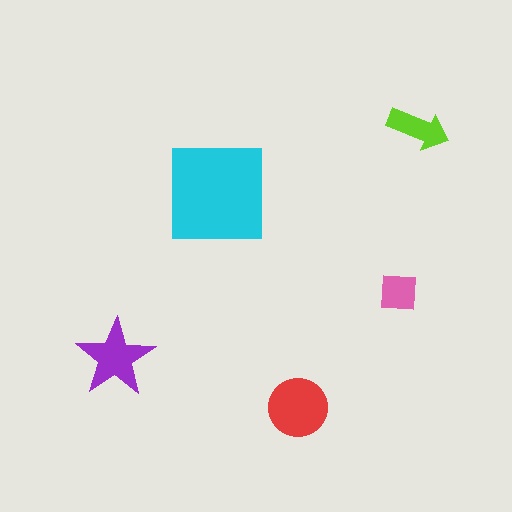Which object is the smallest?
The pink square.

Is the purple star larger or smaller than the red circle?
Smaller.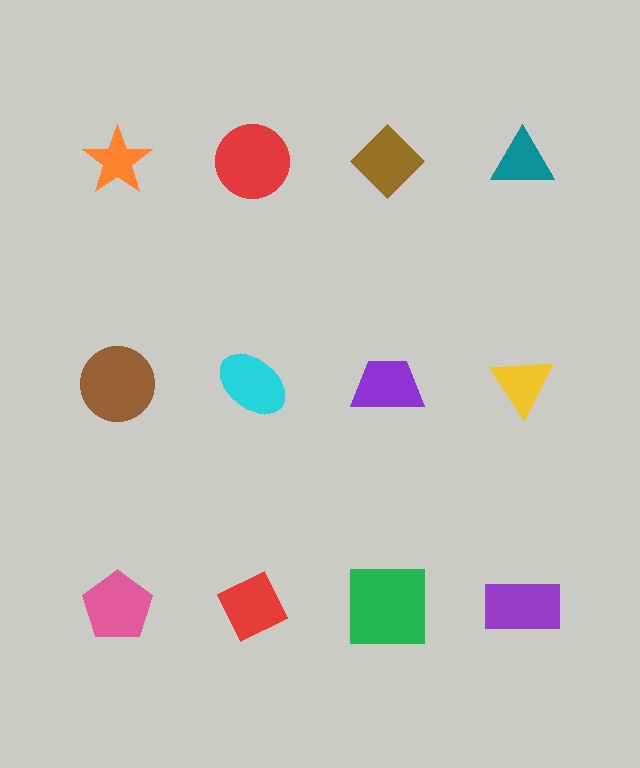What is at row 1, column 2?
A red circle.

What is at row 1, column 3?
A brown diamond.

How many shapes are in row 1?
4 shapes.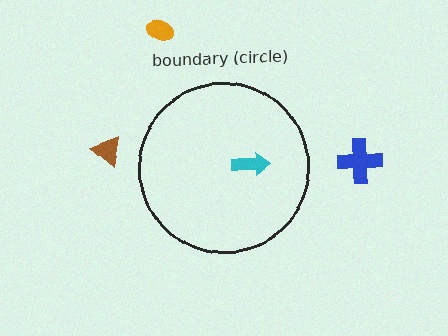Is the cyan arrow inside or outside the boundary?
Inside.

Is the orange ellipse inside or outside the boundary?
Outside.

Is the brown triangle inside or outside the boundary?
Outside.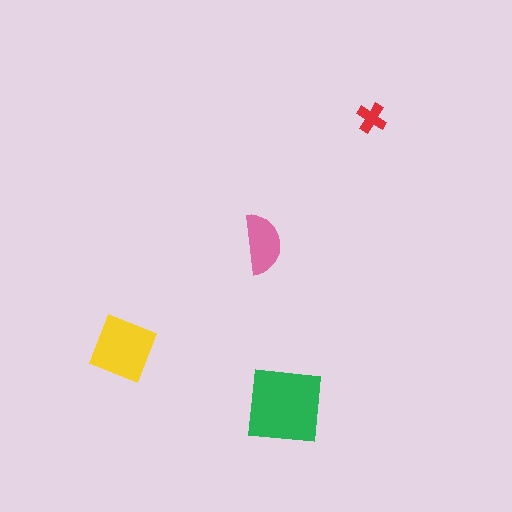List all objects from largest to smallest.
The green square, the yellow diamond, the pink semicircle, the red cross.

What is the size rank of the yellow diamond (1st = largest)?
2nd.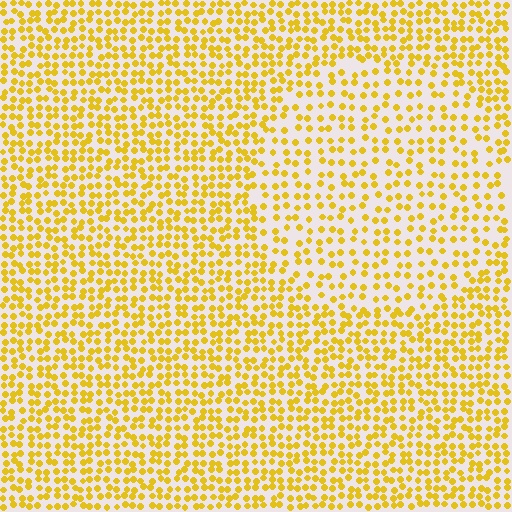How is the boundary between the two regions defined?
The boundary is defined by a change in element density (approximately 1.7x ratio). All elements are the same color, size, and shape.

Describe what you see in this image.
The image contains small yellow elements arranged at two different densities. A circle-shaped region is visible where the elements are less densely packed than the surrounding area.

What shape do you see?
I see a circle.